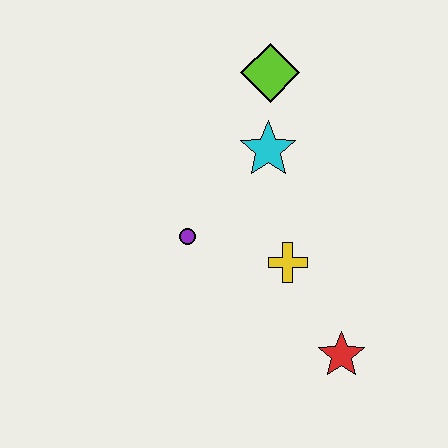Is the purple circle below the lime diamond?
Yes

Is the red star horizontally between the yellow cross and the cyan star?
No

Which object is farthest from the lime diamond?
The red star is farthest from the lime diamond.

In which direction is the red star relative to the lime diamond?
The red star is below the lime diamond.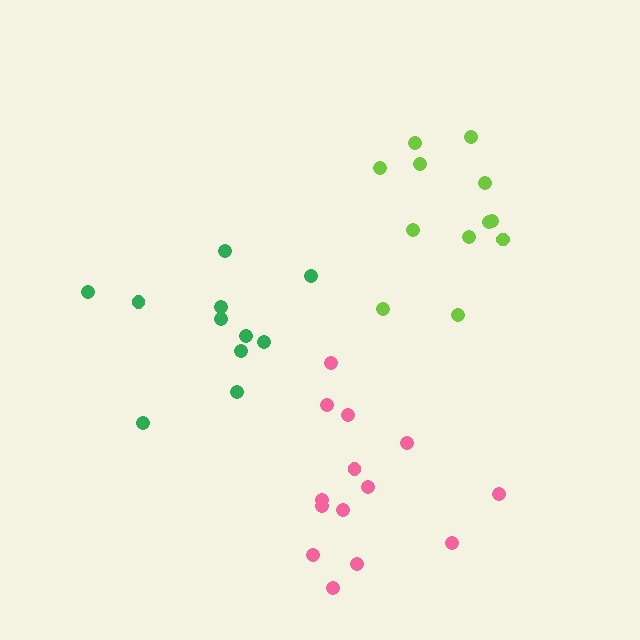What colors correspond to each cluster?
The clusters are colored: lime, pink, green.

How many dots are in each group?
Group 1: 12 dots, Group 2: 14 dots, Group 3: 11 dots (37 total).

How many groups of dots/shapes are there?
There are 3 groups.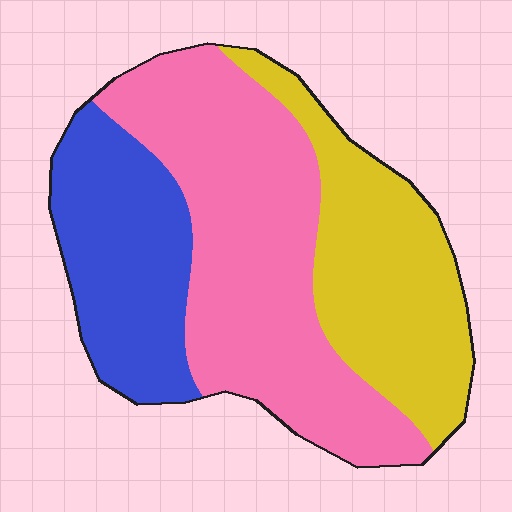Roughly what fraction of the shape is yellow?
Yellow takes up between a sixth and a third of the shape.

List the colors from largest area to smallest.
From largest to smallest: pink, yellow, blue.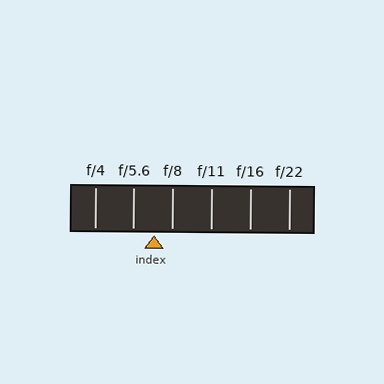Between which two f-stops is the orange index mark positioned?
The index mark is between f/5.6 and f/8.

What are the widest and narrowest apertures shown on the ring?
The widest aperture shown is f/4 and the narrowest is f/22.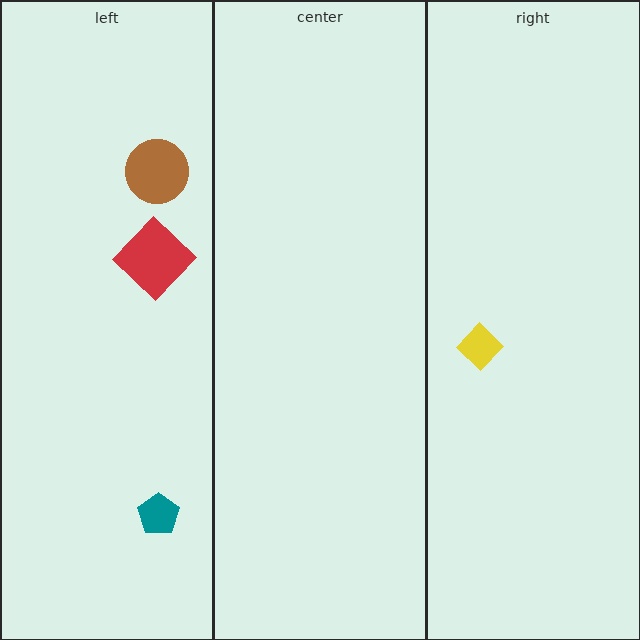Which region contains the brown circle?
The left region.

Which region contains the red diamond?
The left region.